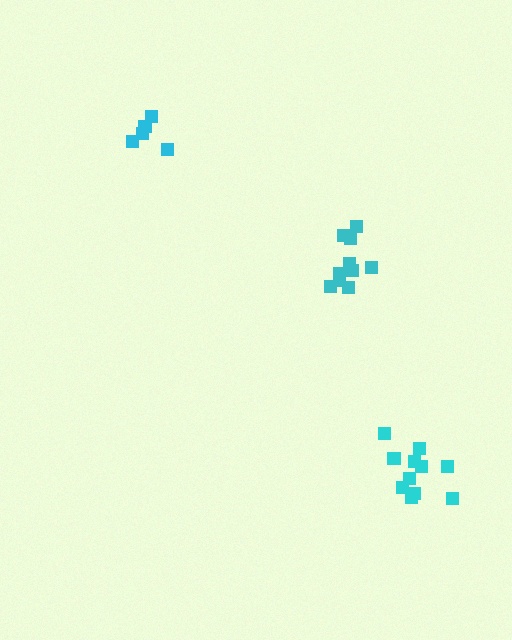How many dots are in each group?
Group 1: 10 dots, Group 2: 11 dots, Group 3: 5 dots (26 total).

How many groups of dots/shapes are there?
There are 3 groups.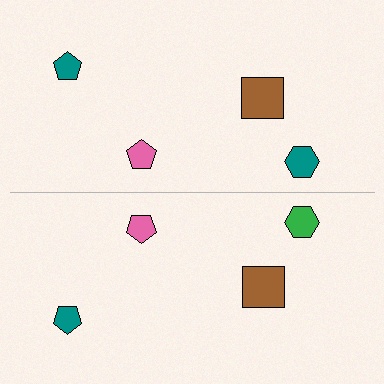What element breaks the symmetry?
The green hexagon on the bottom side breaks the symmetry — its mirror counterpart is teal.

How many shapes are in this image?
There are 8 shapes in this image.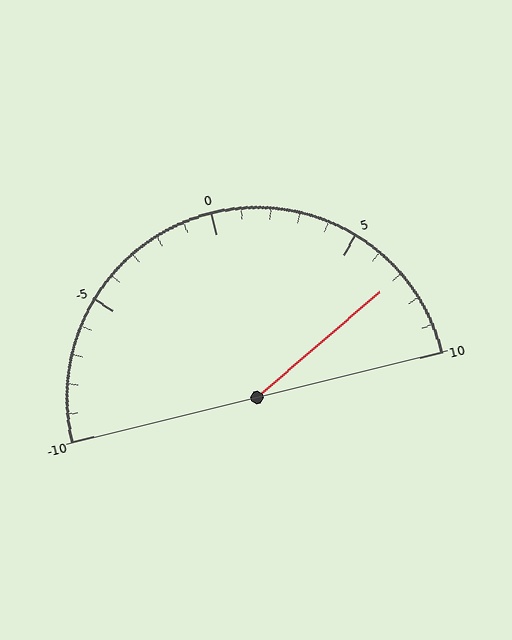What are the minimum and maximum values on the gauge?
The gauge ranges from -10 to 10.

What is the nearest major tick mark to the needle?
The nearest major tick mark is 5.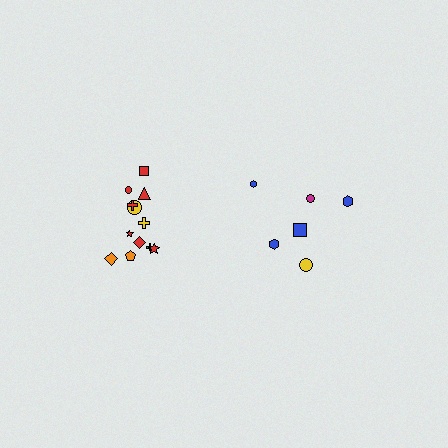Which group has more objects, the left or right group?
The left group.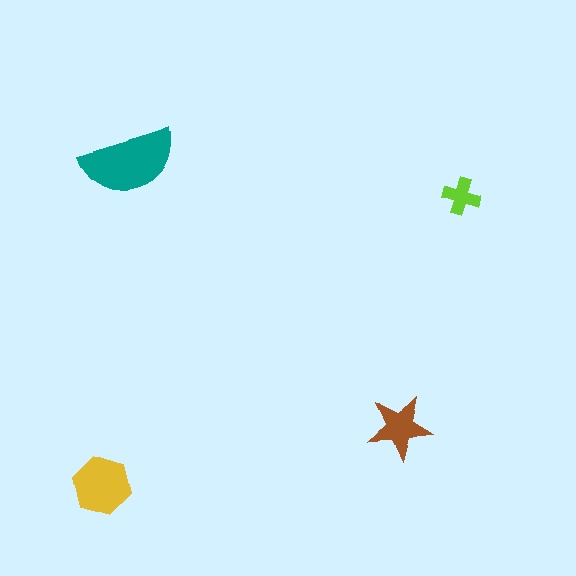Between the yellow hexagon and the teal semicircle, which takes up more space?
The teal semicircle.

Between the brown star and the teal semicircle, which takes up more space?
The teal semicircle.